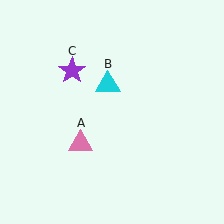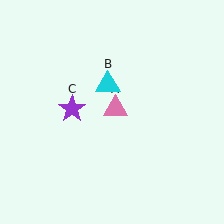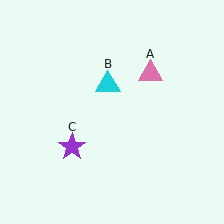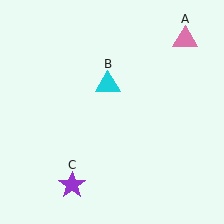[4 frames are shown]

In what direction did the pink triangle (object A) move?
The pink triangle (object A) moved up and to the right.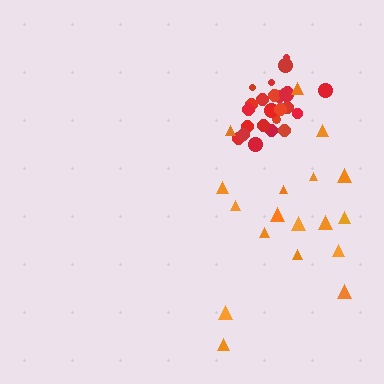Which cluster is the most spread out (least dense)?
Orange.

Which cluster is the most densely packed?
Red.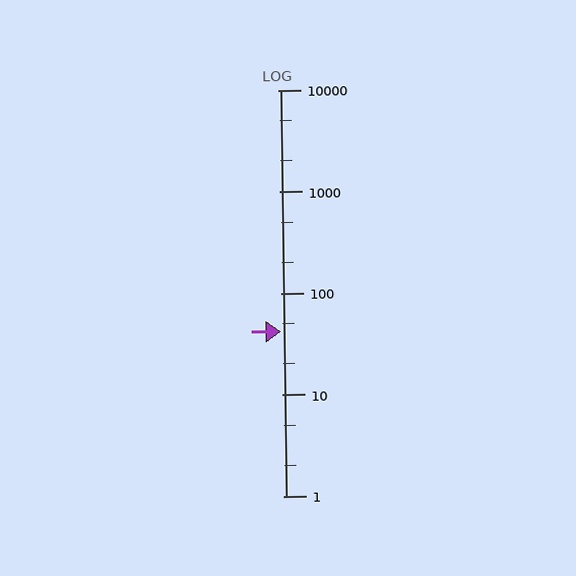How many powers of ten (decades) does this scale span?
The scale spans 4 decades, from 1 to 10000.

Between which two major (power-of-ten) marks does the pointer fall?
The pointer is between 10 and 100.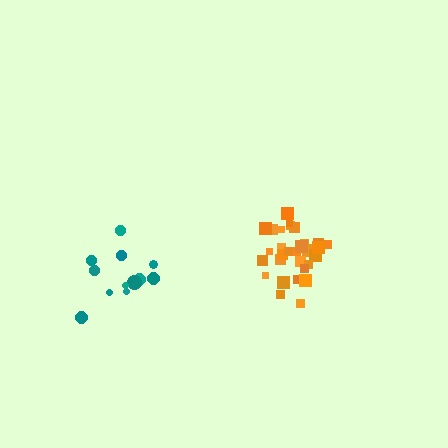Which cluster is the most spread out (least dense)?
Teal.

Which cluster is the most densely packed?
Orange.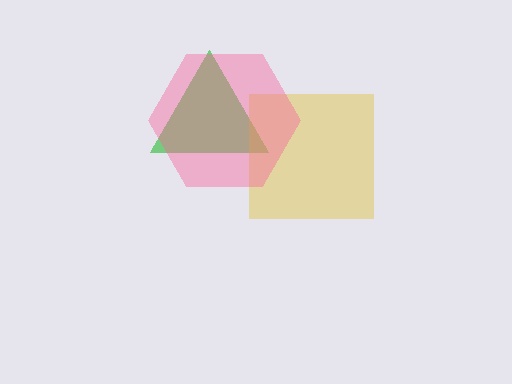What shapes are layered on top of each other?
The layered shapes are: a green triangle, a yellow square, a pink hexagon.